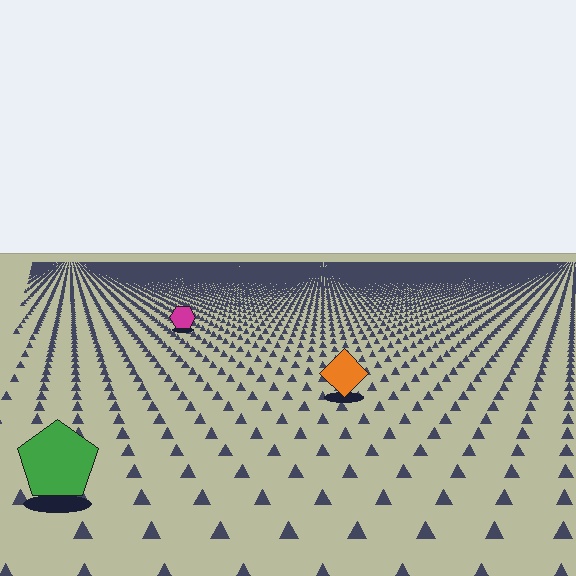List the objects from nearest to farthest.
From nearest to farthest: the green pentagon, the orange diamond, the magenta hexagon.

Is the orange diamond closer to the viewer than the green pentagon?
No. The green pentagon is closer — you can tell from the texture gradient: the ground texture is coarser near it.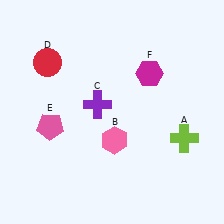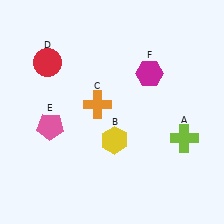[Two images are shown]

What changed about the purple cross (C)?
In Image 1, C is purple. In Image 2, it changed to orange.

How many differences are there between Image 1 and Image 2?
There are 2 differences between the two images.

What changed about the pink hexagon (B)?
In Image 1, B is pink. In Image 2, it changed to yellow.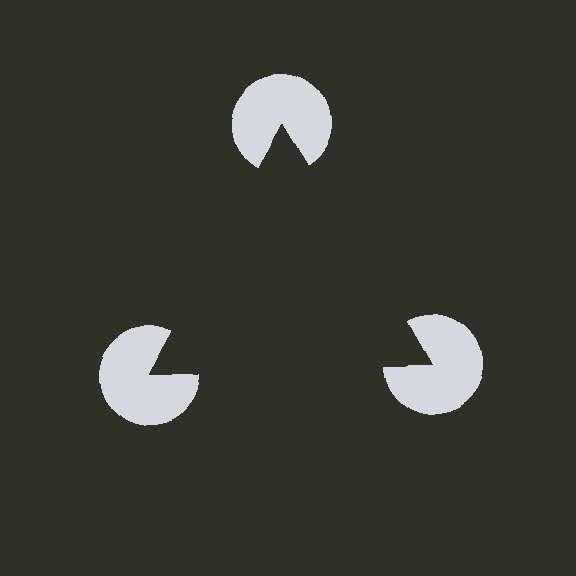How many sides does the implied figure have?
3 sides.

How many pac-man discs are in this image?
There are 3 — one at each vertex of the illusory triangle.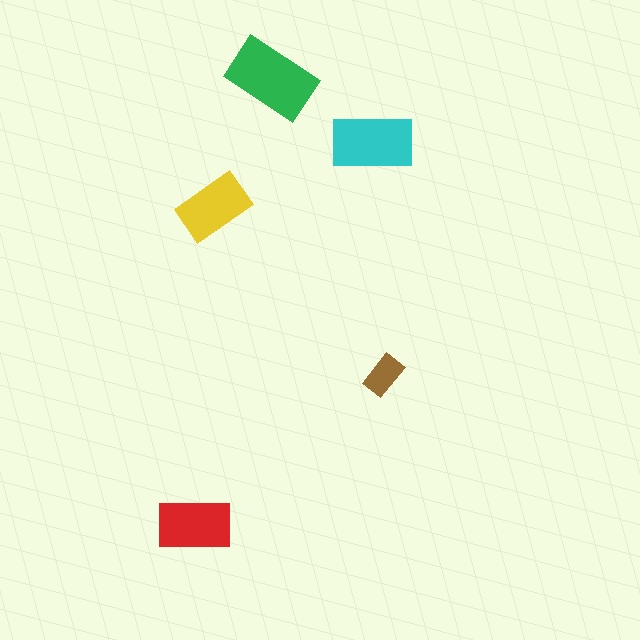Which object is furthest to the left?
The red rectangle is leftmost.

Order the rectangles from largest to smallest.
the green one, the cyan one, the red one, the yellow one, the brown one.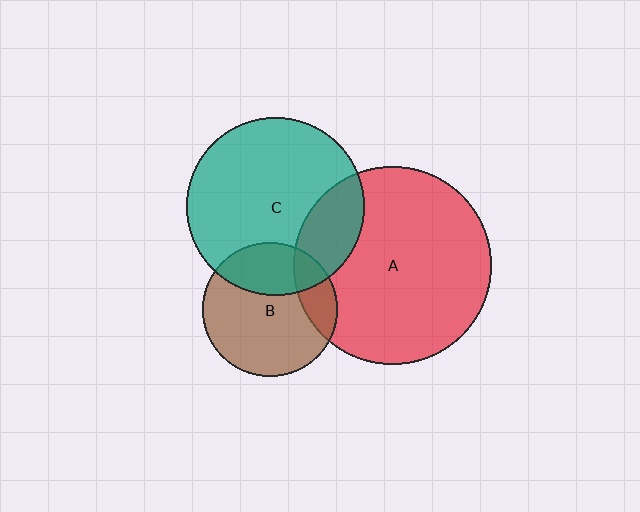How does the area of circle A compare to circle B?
Approximately 2.2 times.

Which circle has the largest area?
Circle A (red).